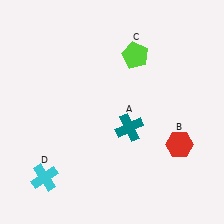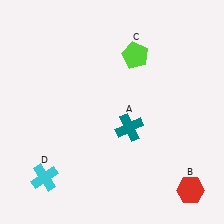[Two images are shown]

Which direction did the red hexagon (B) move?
The red hexagon (B) moved down.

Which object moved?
The red hexagon (B) moved down.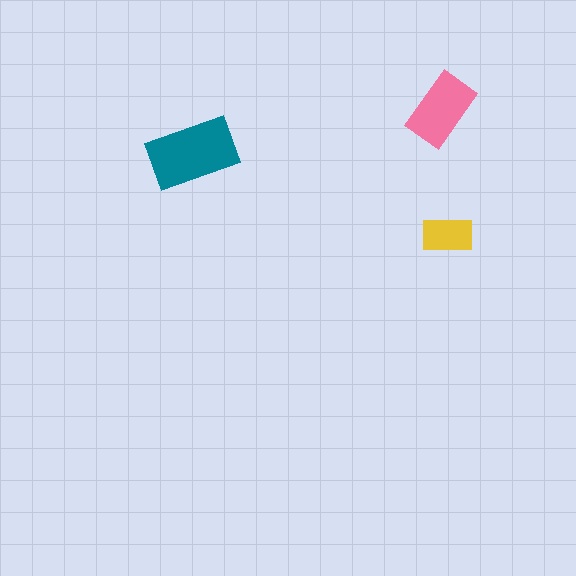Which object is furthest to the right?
The yellow rectangle is rightmost.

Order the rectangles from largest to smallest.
the teal one, the pink one, the yellow one.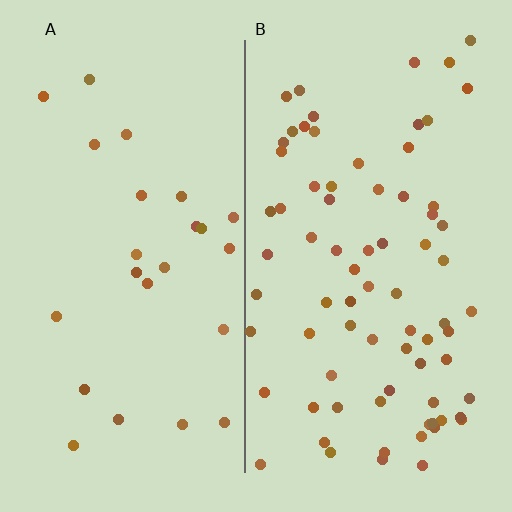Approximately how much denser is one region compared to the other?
Approximately 3.1× — region B over region A.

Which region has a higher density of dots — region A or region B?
B (the right).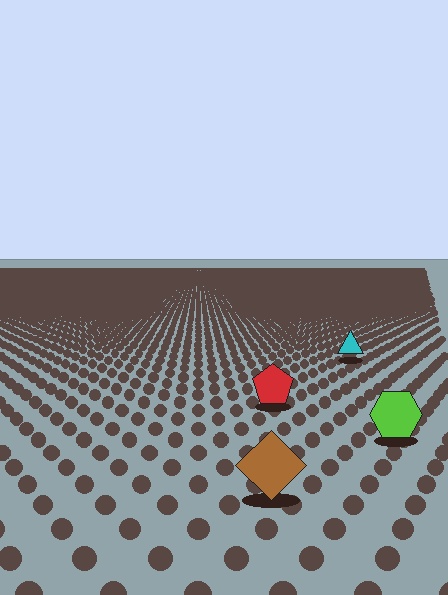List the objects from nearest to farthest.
From nearest to farthest: the brown diamond, the lime hexagon, the red pentagon, the cyan triangle.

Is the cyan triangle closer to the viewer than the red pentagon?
No. The red pentagon is closer — you can tell from the texture gradient: the ground texture is coarser near it.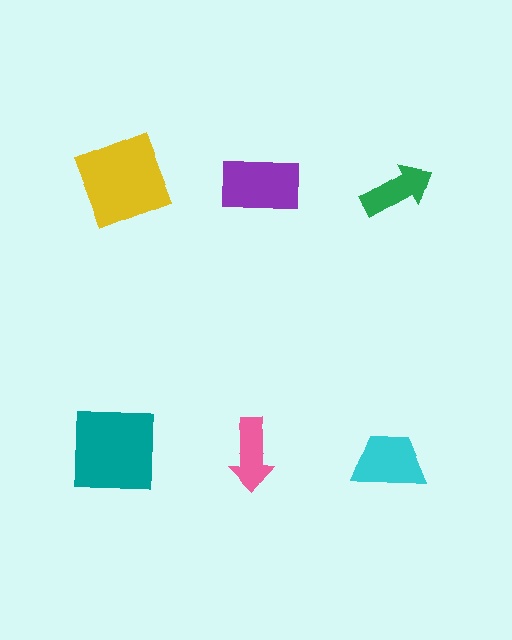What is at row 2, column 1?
A teal square.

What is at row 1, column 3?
A green arrow.